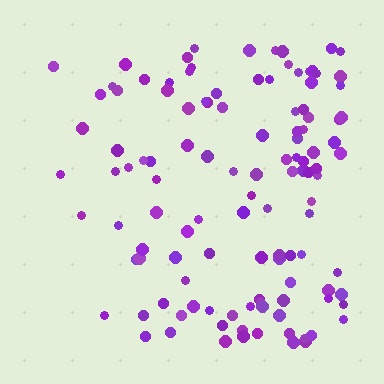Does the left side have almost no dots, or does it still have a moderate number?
Still a moderate number, just noticeably fewer than the right.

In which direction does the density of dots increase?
From left to right, with the right side densest.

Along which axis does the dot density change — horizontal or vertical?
Horizontal.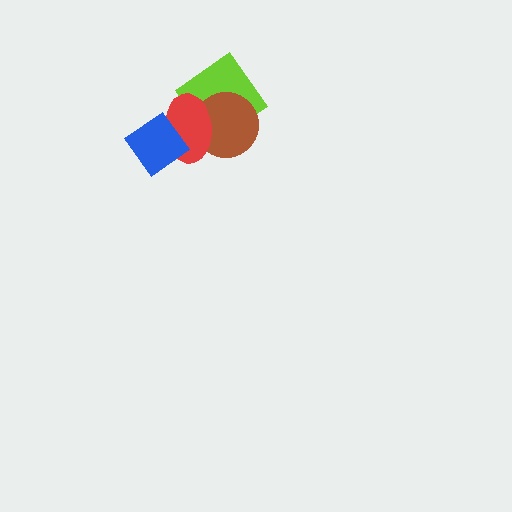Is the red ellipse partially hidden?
Yes, it is partially covered by another shape.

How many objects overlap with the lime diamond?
2 objects overlap with the lime diamond.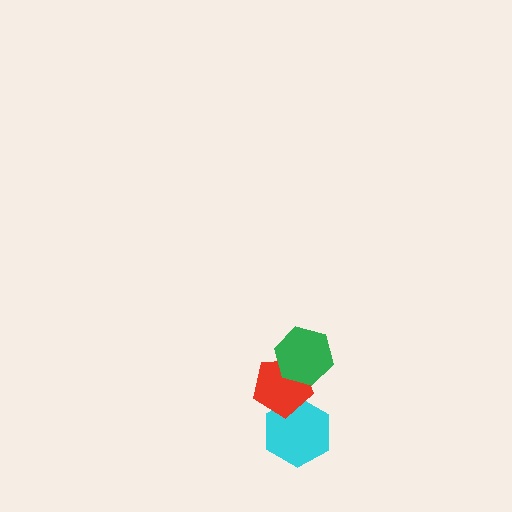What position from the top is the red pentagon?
The red pentagon is 2nd from the top.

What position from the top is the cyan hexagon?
The cyan hexagon is 3rd from the top.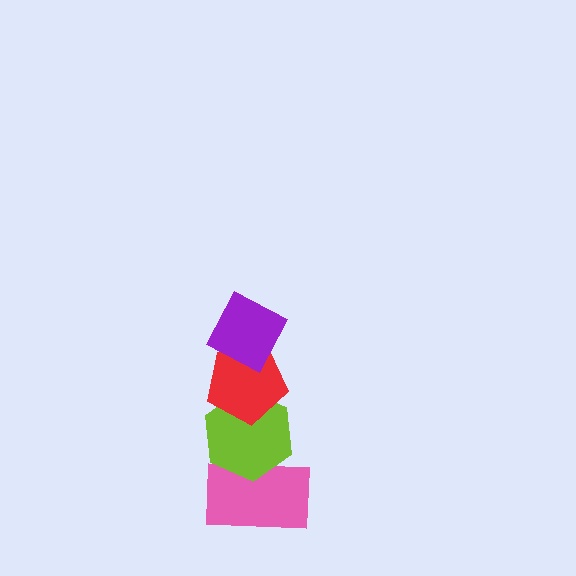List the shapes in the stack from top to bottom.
From top to bottom: the purple diamond, the red pentagon, the lime hexagon, the pink rectangle.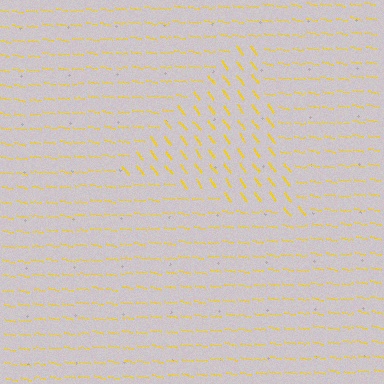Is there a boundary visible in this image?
Yes, there is a texture boundary formed by a change in line orientation.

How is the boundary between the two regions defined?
The boundary is defined purely by a change in line orientation (approximately 45 degrees difference). All lines are the same color and thickness.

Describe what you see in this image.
The image is filled with small yellow line segments. A triangle region in the image has lines oriented differently from the surrounding lines, creating a visible texture boundary.